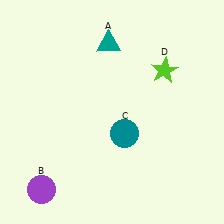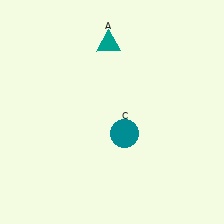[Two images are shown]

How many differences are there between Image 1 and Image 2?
There are 2 differences between the two images.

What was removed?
The purple circle (B), the lime star (D) were removed in Image 2.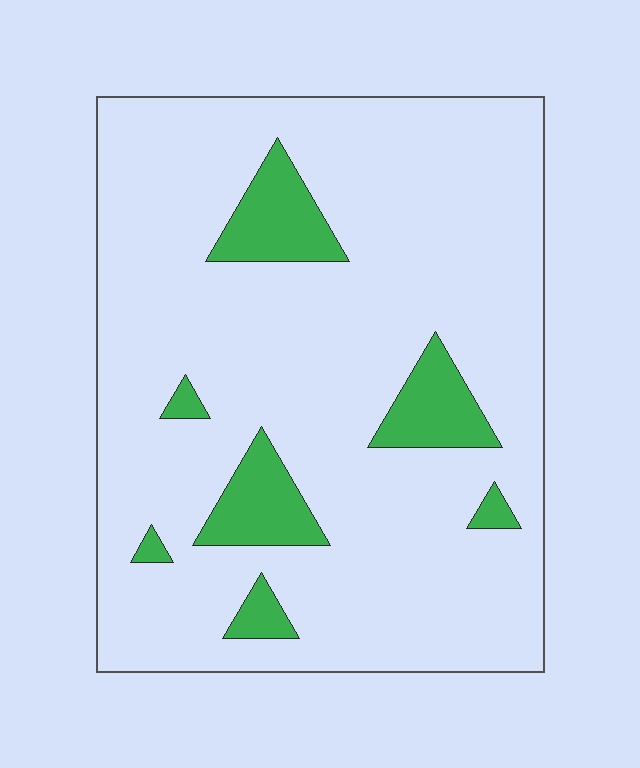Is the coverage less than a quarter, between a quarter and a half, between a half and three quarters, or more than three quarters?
Less than a quarter.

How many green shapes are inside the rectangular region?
7.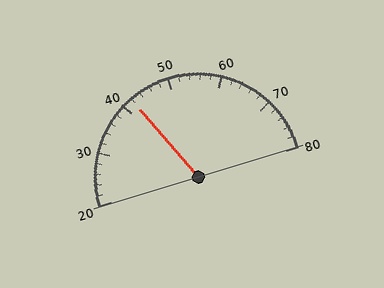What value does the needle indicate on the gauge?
The needle indicates approximately 42.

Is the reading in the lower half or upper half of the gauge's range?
The reading is in the lower half of the range (20 to 80).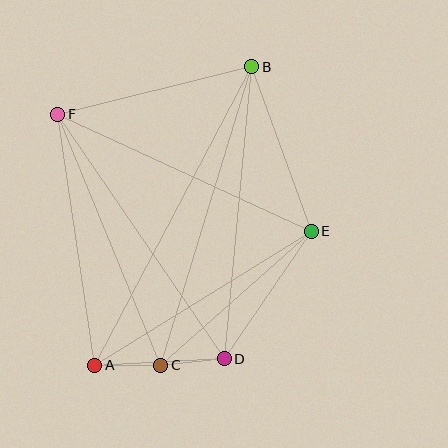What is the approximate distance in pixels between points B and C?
The distance between B and C is approximately 312 pixels.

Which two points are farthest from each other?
Points A and B are farthest from each other.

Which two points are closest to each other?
Points C and D are closest to each other.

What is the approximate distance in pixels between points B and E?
The distance between B and E is approximately 175 pixels.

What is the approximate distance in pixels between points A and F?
The distance between A and F is approximately 254 pixels.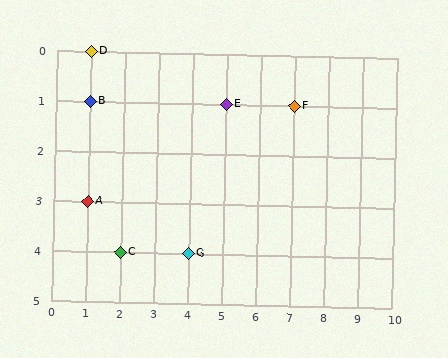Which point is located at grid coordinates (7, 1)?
Point F is at (7, 1).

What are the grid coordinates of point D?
Point D is at grid coordinates (1, 0).